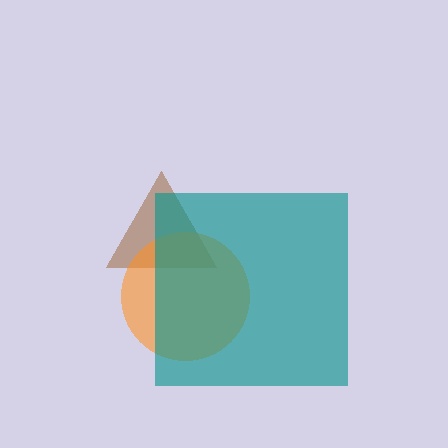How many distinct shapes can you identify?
There are 3 distinct shapes: a brown triangle, an orange circle, a teal square.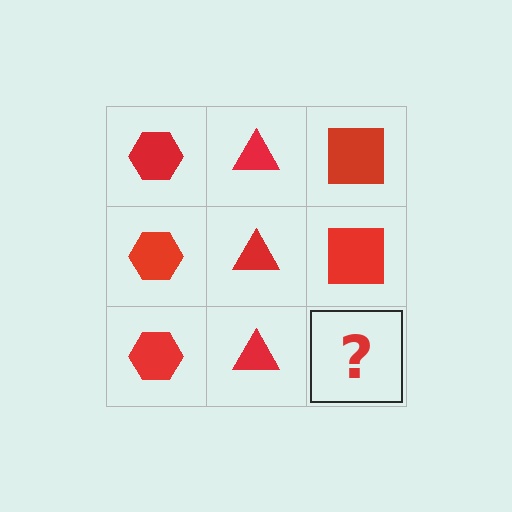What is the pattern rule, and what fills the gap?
The rule is that each column has a consistent shape. The gap should be filled with a red square.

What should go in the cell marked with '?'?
The missing cell should contain a red square.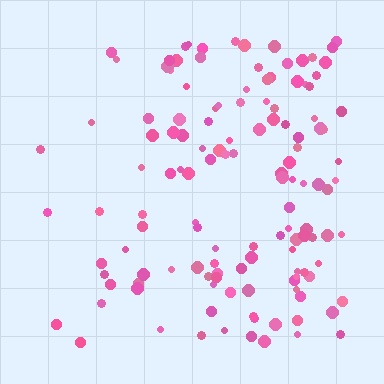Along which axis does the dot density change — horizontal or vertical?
Horizontal.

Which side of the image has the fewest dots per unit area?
The left.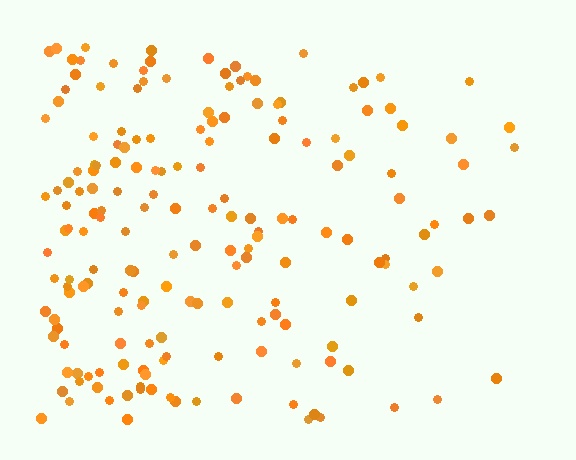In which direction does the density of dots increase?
From right to left, with the left side densest.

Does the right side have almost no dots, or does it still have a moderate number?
Still a moderate number, just noticeably fewer than the left.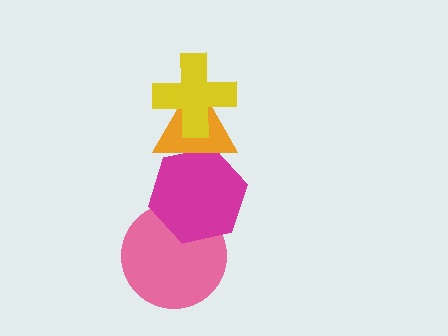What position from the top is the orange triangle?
The orange triangle is 2nd from the top.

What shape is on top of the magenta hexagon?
The orange triangle is on top of the magenta hexagon.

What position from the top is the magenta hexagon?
The magenta hexagon is 3rd from the top.